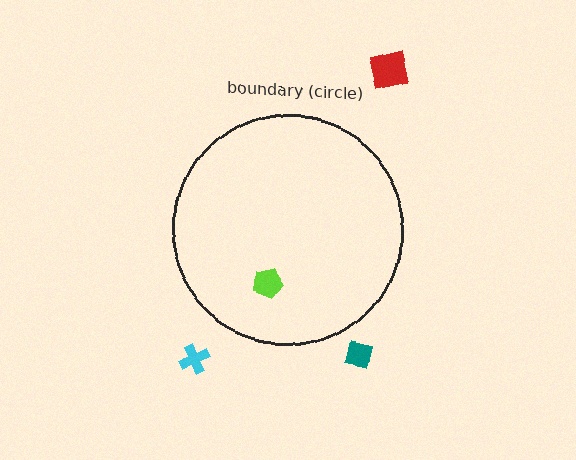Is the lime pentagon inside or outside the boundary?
Inside.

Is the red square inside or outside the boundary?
Outside.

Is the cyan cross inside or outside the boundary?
Outside.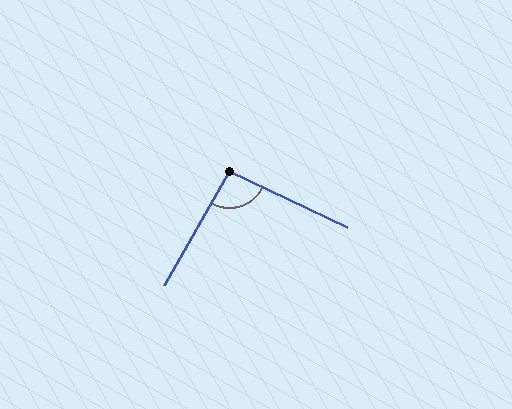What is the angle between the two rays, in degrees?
Approximately 95 degrees.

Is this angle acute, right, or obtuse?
It is approximately a right angle.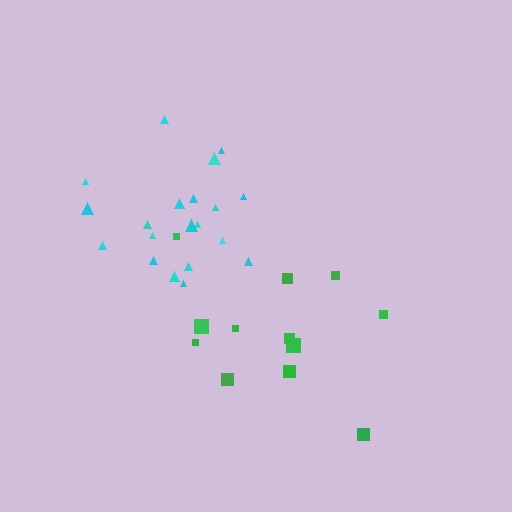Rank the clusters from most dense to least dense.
cyan, green.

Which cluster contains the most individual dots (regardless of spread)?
Cyan (20).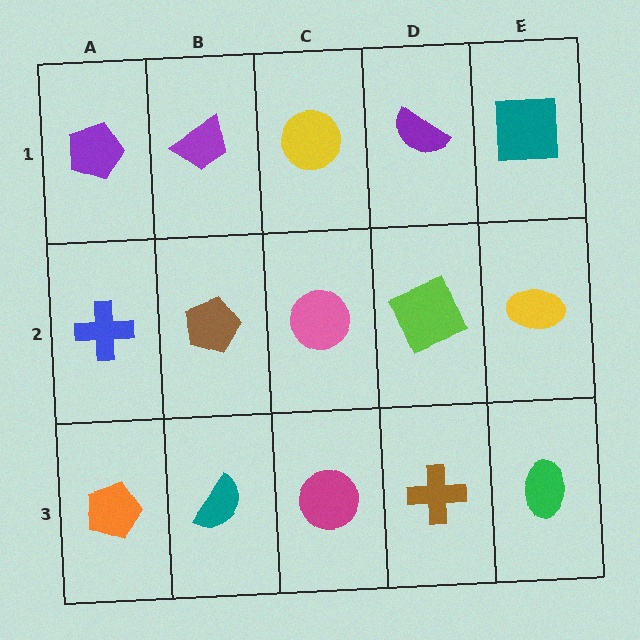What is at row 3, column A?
An orange pentagon.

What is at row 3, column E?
A green ellipse.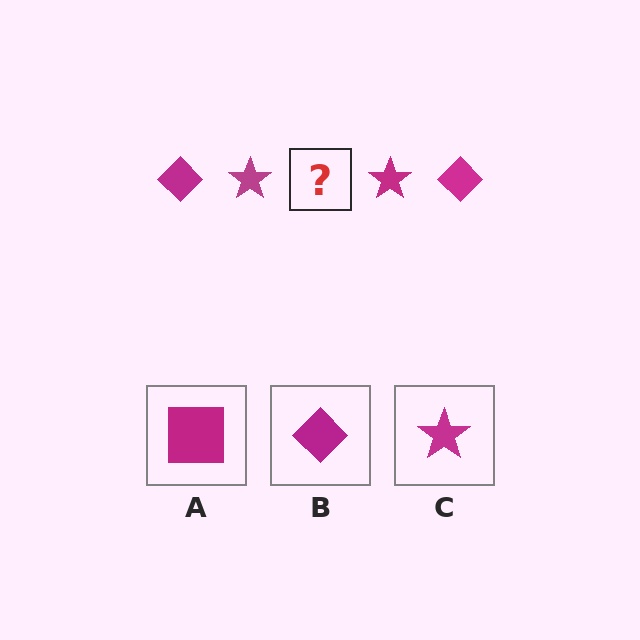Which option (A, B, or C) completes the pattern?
B.